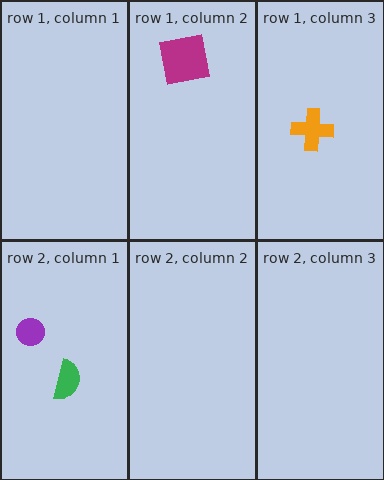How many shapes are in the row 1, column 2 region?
1.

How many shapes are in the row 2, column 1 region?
2.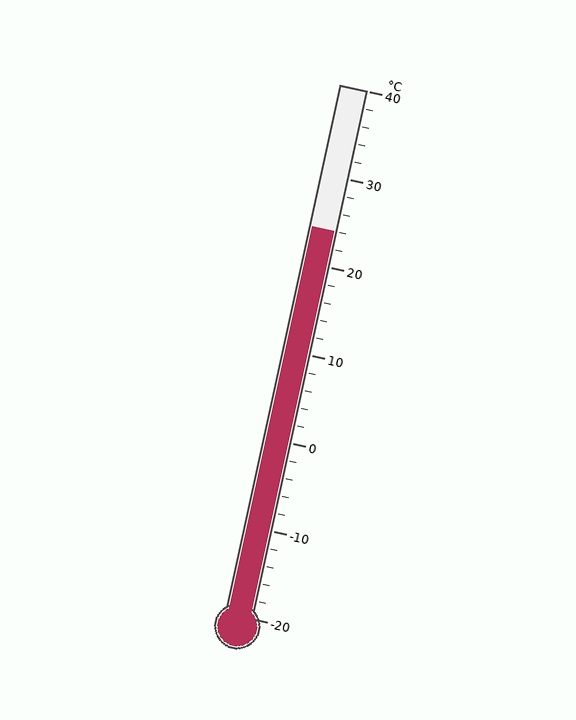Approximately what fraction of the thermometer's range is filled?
The thermometer is filled to approximately 75% of its range.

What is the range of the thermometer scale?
The thermometer scale ranges from -20°C to 40°C.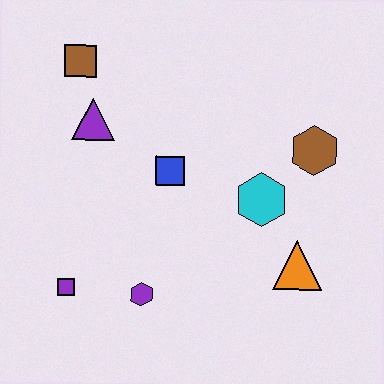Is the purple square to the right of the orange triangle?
No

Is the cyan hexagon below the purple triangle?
Yes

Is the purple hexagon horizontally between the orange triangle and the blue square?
No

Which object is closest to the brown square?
The purple triangle is closest to the brown square.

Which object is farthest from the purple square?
The brown hexagon is farthest from the purple square.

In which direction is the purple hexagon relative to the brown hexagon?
The purple hexagon is to the left of the brown hexagon.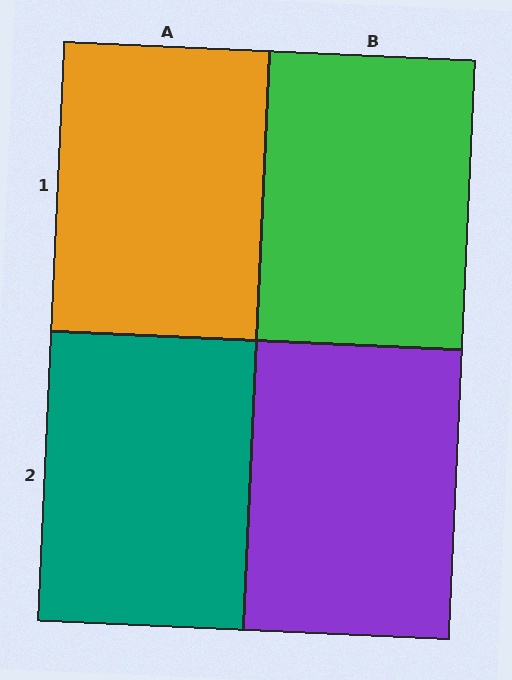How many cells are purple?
1 cell is purple.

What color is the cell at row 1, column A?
Orange.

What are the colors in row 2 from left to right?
Teal, purple.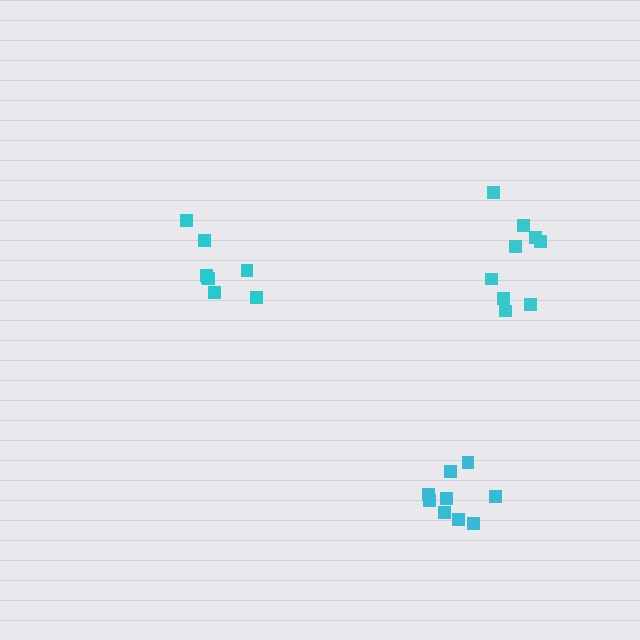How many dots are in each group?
Group 1: 8 dots, Group 2: 9 dots, Group 3: 9 dots (26 total).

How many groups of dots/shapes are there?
There are 3 groups.